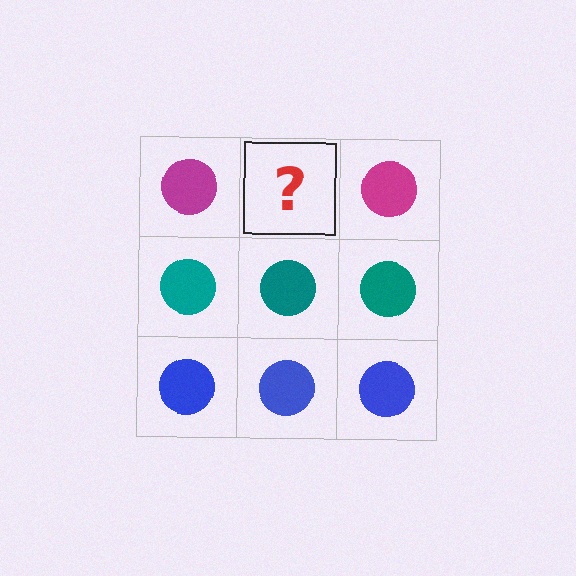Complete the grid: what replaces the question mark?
The question mark should be replaced with a magenta circle.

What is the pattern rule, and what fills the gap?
The rule is that each row has a consistent color. The gap should be filled with a magenta circle.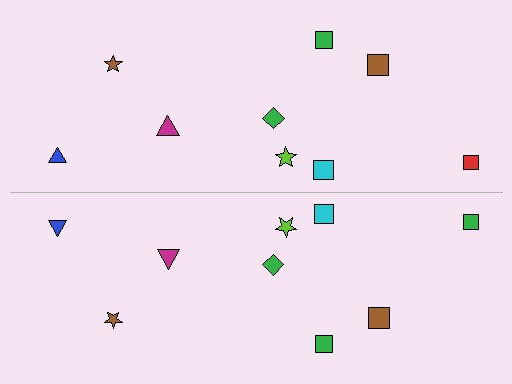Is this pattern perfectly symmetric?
No, the pattern is not perfectly symmetric. The green square on the bottom side breaks the symmetry — its mirror counterpart is red.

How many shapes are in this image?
There are 18 shapes in this image.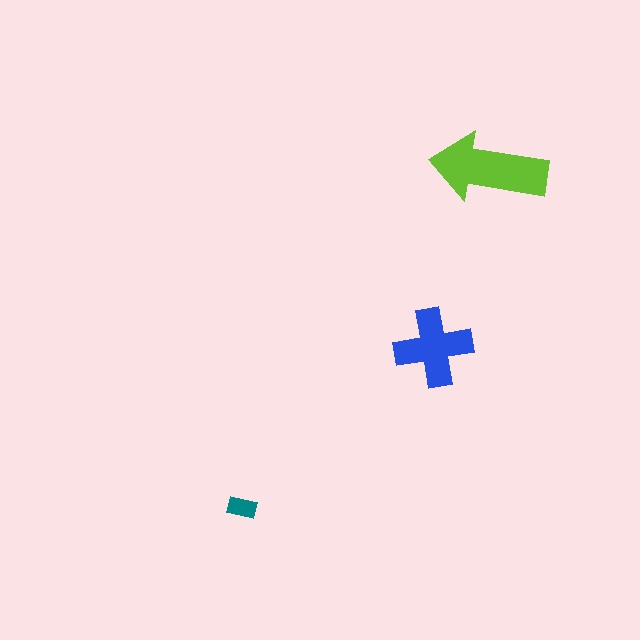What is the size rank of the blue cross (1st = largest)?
2nd.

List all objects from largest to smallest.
The lime arrow, the blue cross, the teal rectangle.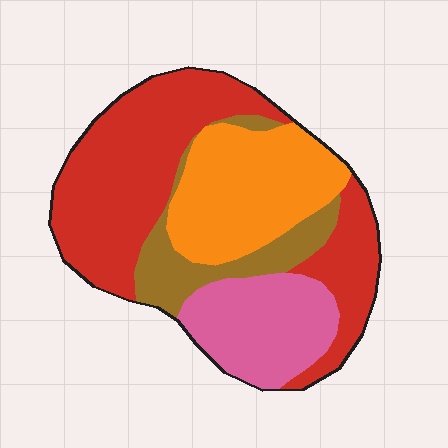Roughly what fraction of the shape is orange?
Orange covers around 25% of the shape.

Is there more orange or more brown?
Orange.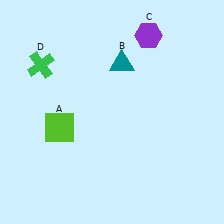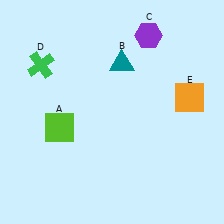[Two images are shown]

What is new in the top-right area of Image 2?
An orange square (E) was added in the top-right area of Image 2.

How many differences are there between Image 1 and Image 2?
There is 1 difference between the two images.